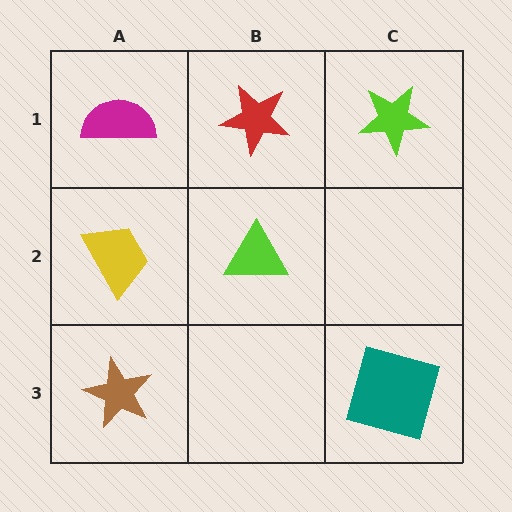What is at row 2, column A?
A yellow trapezoid.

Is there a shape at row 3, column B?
No, that cell is empty.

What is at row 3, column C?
A teal square.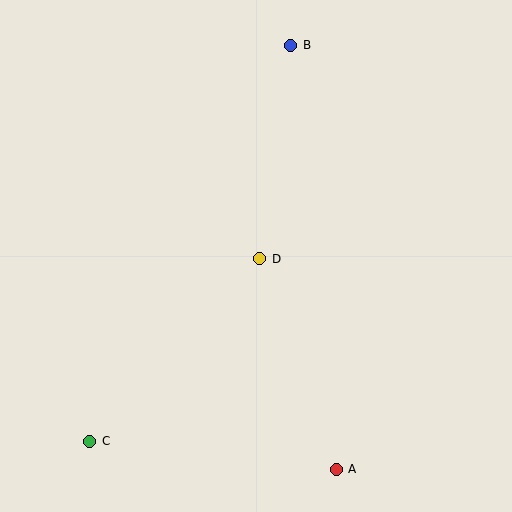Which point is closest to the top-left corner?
Point B is closest to the top-left corner.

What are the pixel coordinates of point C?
Point C is at (90, 441).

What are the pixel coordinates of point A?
Point A is at (336, 469).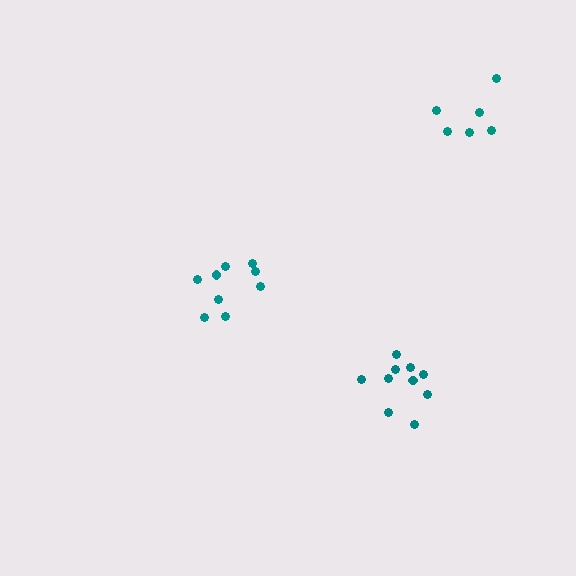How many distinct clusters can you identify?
There are 3 distinct clusters.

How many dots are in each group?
Group 1: 9 dots, Group 2: 6 dots, Group 3: 10 dots (25 total).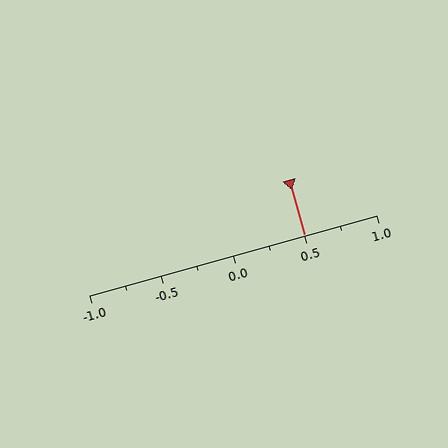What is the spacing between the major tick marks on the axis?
The major ticks are spaced 0.5 apart.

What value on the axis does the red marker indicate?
The marker indicates approximately 0.5.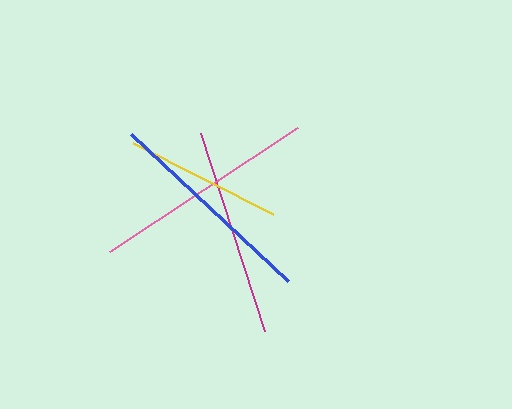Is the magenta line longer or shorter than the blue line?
The blue line is longer than the magenta line.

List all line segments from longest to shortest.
From longest to shortest: pink, blue, magenta, yellow.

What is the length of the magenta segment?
The magenta segment is approximately 208 pixels long.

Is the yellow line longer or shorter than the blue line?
The blue line is longer than the yellow line.